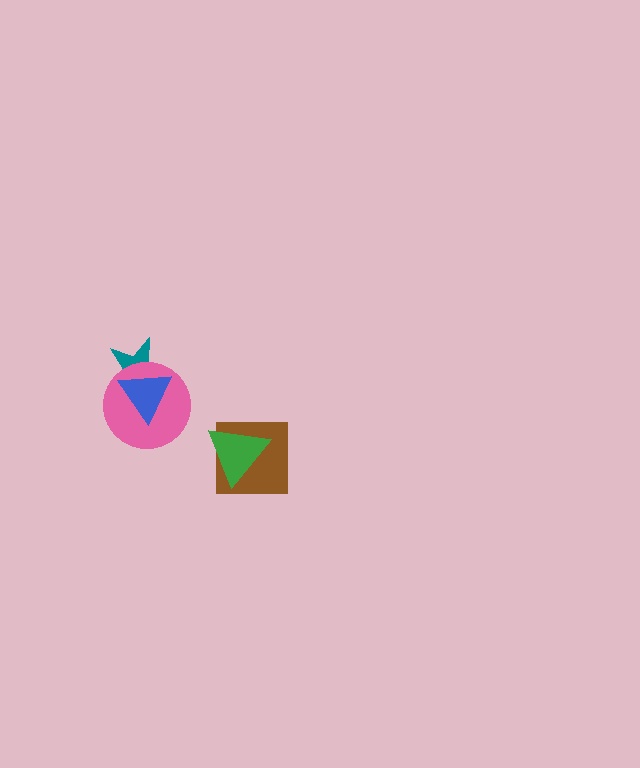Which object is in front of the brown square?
The green triangle is in front of the brown square.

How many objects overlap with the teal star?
2 objects overlap with the teal star.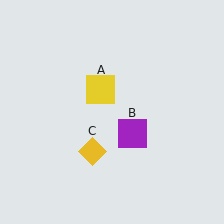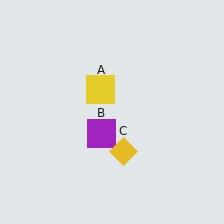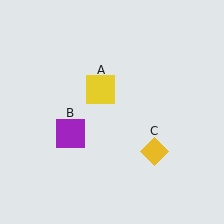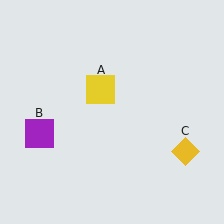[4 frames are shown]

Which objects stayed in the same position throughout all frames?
Yellow square (object A) remained stationary.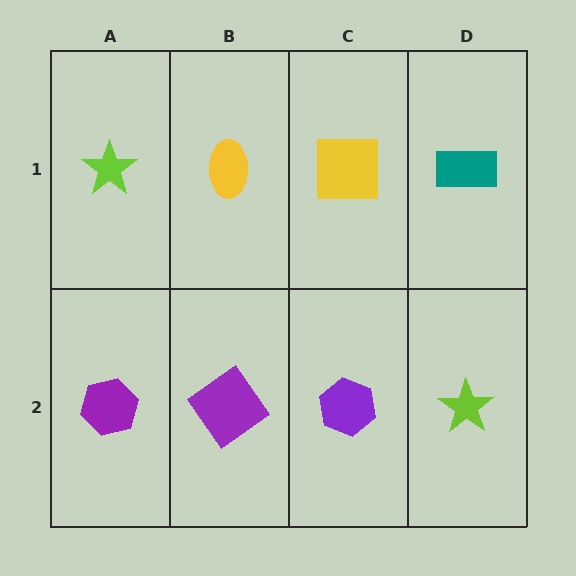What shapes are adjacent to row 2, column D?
A teal rectangle (row 1, column D), a purple hexagon (row 2, column C).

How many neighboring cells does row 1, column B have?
3.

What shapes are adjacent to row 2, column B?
A yellow ellipse (row 1, column B), a purple hexagon (row 2, column A), a purple hexagon (row 2, column C).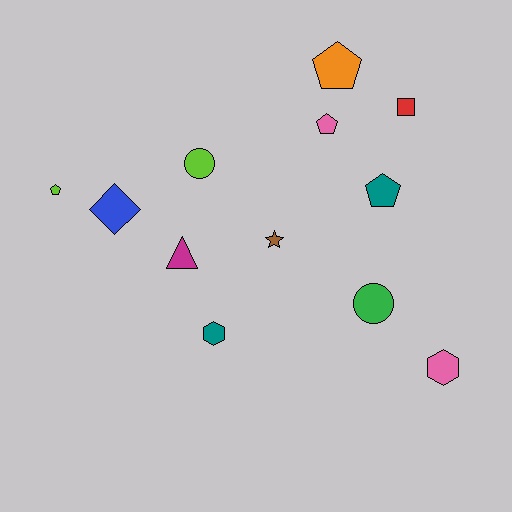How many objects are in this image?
There are 12 objects.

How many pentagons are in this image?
There are 4 pentagons.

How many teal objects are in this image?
There are 2 teal objects.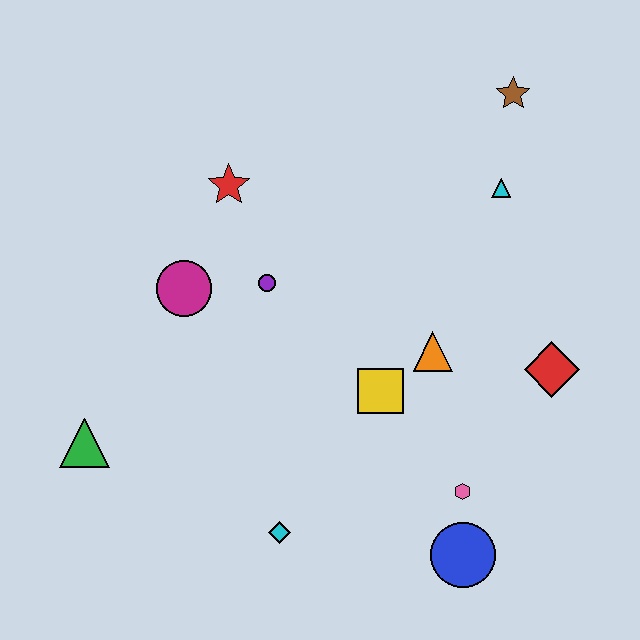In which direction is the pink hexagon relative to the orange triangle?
The pink hexagon is below the orange triangle.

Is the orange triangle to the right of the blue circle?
No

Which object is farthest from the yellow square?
The brown star is farthest from the yellow square.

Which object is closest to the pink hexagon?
The blue circle is closest to the pink hexagon.